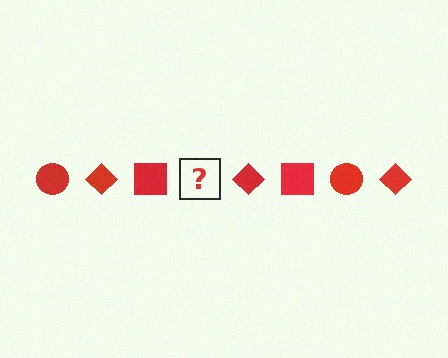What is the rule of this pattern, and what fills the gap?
The rule is that the pattern cycles through circle, diamond, square shapes in red. The gap should be filled with a red circle.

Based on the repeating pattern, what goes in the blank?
The blank should be a red circle.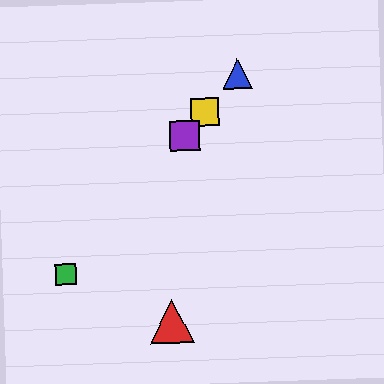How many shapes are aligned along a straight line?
4 shapes (the blue triangle, the green square, the yellow square, the purple square) are aligned along a straight line.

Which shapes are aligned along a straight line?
The blue triangle, the green square, the yellow square, the purple square are aligned along a straight line.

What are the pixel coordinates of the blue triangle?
The blue triangle is at (237, 74).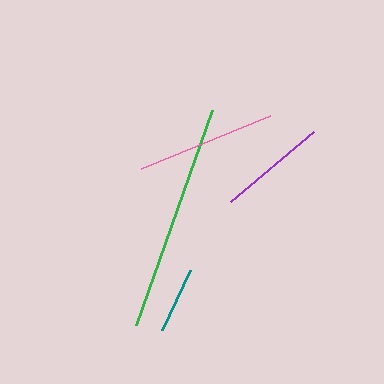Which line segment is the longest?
The green line is the longest at approximately 228 pixels.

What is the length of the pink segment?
The pink segment is approximately 140 pixels long.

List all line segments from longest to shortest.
From longest to shortest: green, pink, purple, teal.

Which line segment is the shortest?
The teal line is the shortest at approximately 67 pixels.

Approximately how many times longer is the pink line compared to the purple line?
The pink line is approximately 1.3 times the length of the purple line.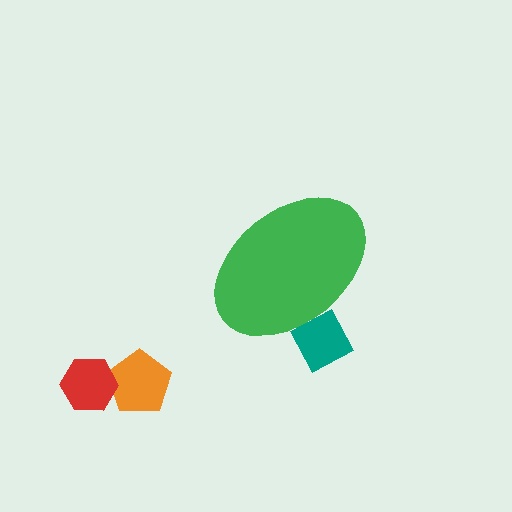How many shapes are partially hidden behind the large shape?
1 shape is partially hidden.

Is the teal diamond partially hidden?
Yes, the teal diamond is partially hidden behind the green ellipse.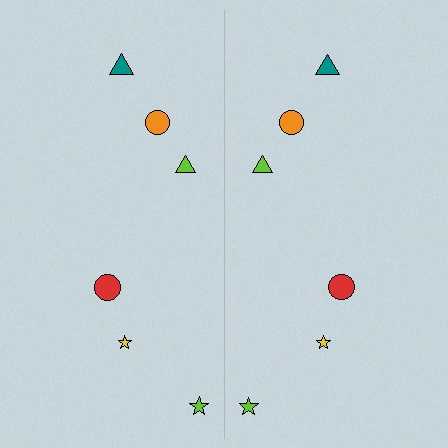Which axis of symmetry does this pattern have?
The pattern has a vertical axis of symmetry running through the center of the image.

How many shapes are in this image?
There are 12 shapes in this image.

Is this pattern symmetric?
Yes, this pattern has bilateral (reflection) symmetry.